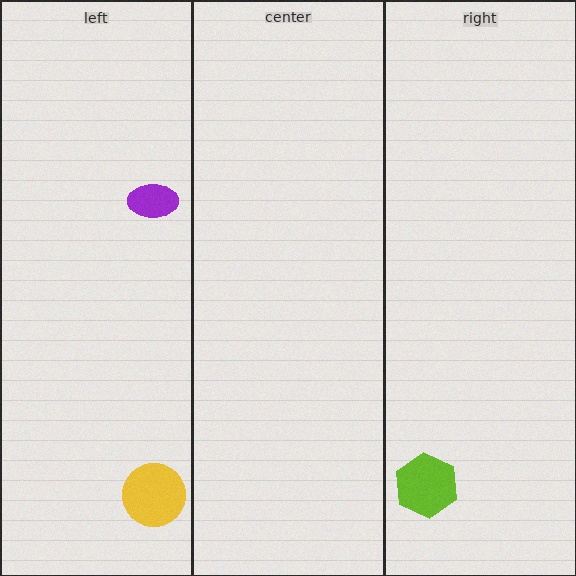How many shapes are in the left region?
2.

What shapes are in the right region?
The lime hexagon.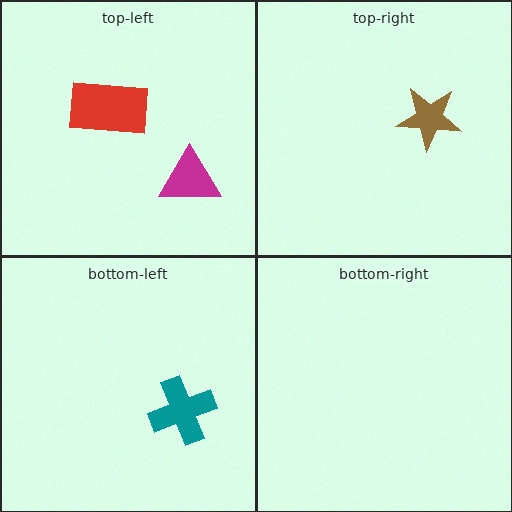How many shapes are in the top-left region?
2.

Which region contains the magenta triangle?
The top-left region.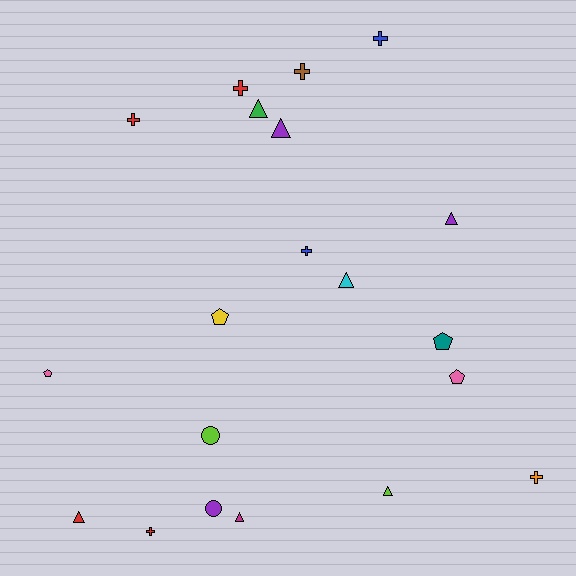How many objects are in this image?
There are 20 objects.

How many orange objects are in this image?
There is 1 orange object.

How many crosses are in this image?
There are 7 crosses.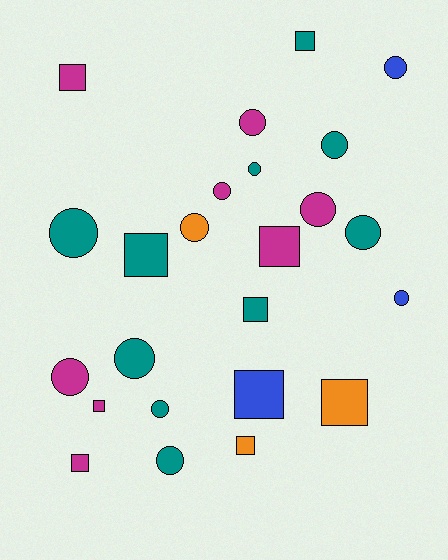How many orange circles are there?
There is 1 orange circle.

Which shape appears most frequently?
Circle, with 14 objects.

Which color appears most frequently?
Teal, with 10 objects.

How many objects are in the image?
There are 24 objects.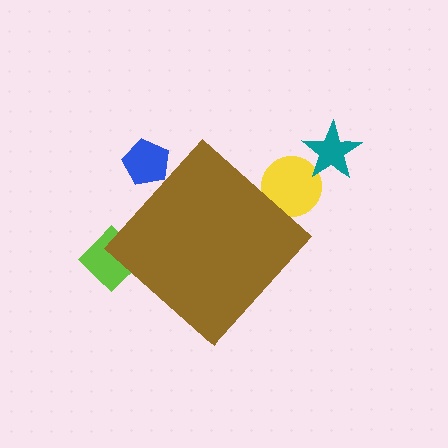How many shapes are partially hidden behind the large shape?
3 shapes are partially hidden.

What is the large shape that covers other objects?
A brown diamond.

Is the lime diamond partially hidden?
Yes, the lime diamond is partially hidden behind the brown diamond.